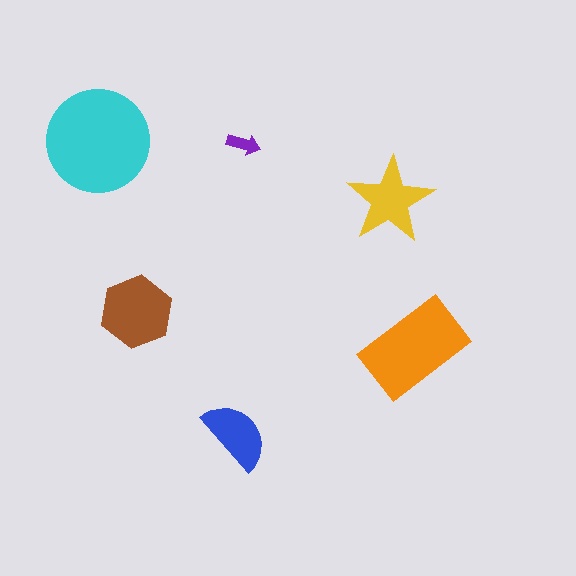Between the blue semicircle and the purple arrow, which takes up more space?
The blue semicircle.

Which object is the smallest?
The purple arrow.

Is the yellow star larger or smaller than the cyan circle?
Smaller.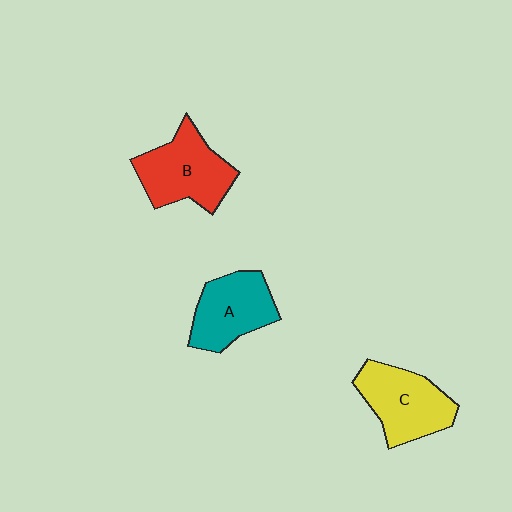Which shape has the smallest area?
Shape A (teal).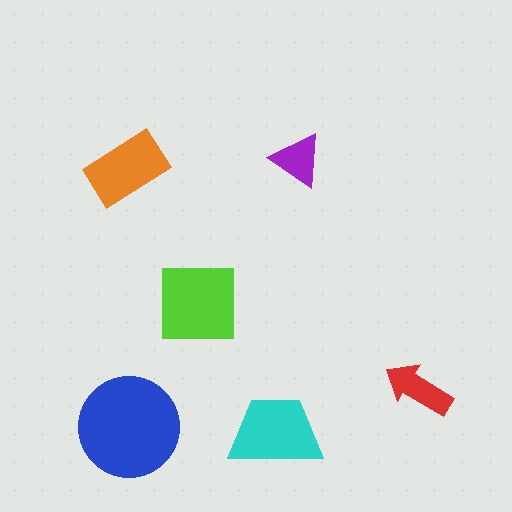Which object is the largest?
The blue circle.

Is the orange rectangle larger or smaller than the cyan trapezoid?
Smaller.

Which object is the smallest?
The purple triangle.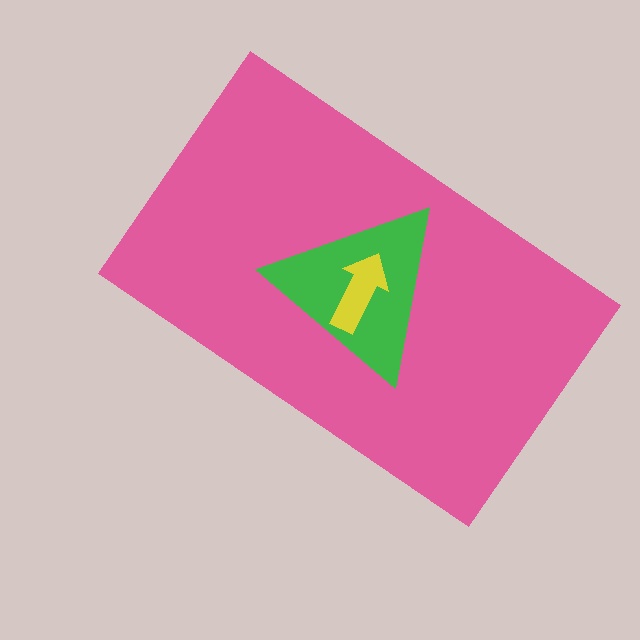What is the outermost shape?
The pink rectangle.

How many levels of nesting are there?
3.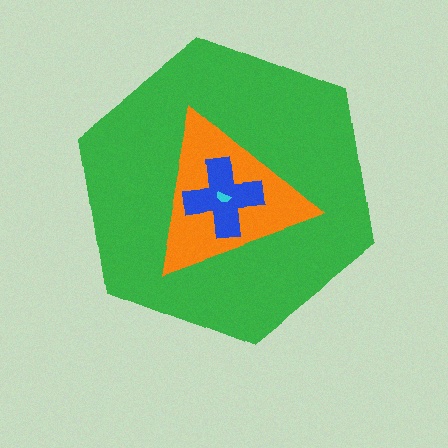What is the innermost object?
The cyan semicircle.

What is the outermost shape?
The green hexagon.